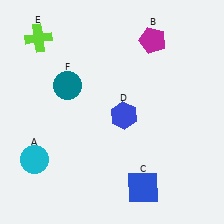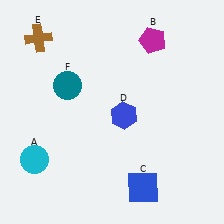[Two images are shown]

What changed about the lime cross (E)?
In Image 1, E is lime. In Image 2, it changed to brown.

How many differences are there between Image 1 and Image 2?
There is 1 difference between the two images.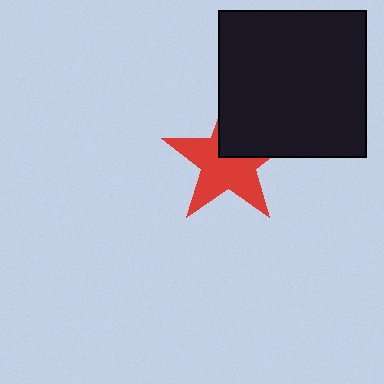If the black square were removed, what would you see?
You would see the complete red star.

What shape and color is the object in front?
The object in front is a black square.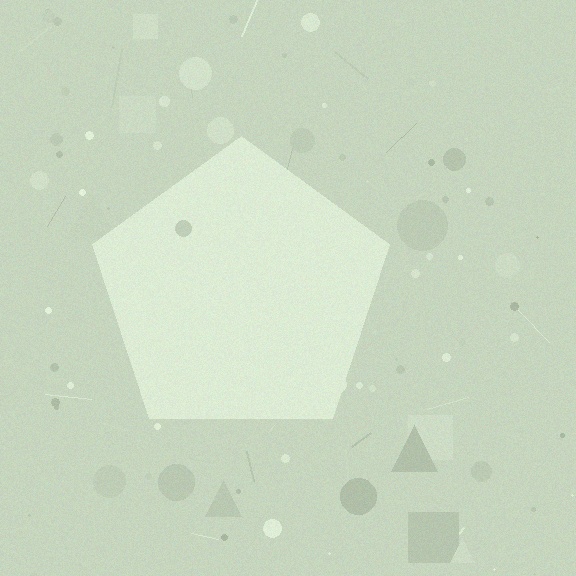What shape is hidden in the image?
A pentagon is hidden in the image.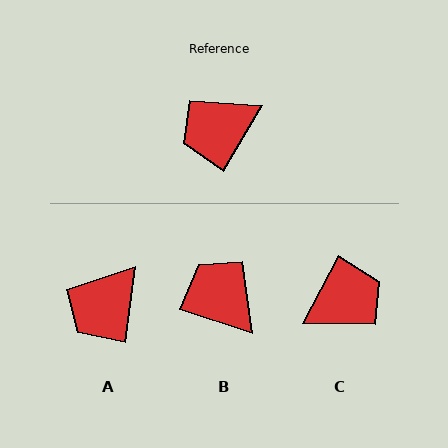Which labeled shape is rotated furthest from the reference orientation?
C, about 177 degrees away.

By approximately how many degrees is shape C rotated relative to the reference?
Approximately 177 degrees clockwise.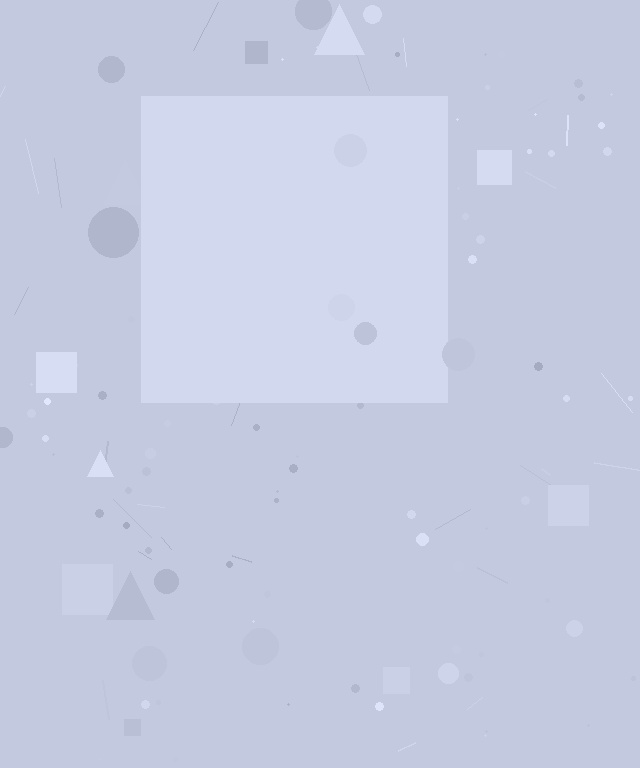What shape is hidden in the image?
A square is hidden in the image.